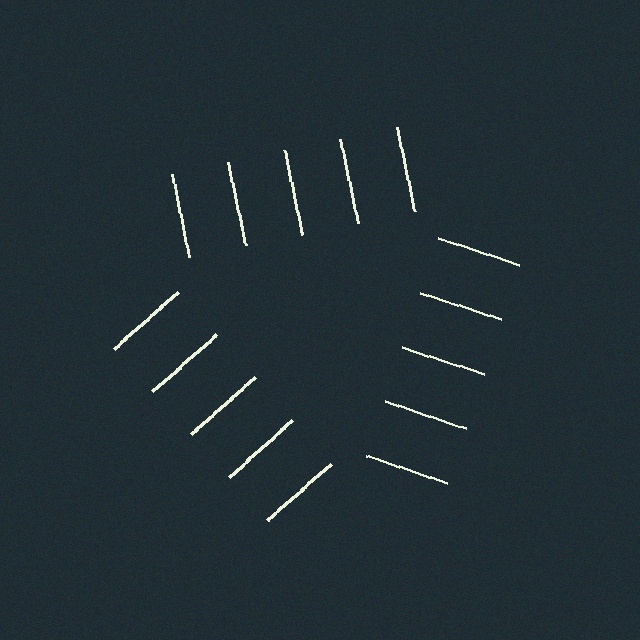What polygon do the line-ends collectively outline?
An illusory triangle — the line segments terminate on its edges but no continuous stroke is drawn.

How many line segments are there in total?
15 — 5 along each of the 3 edges.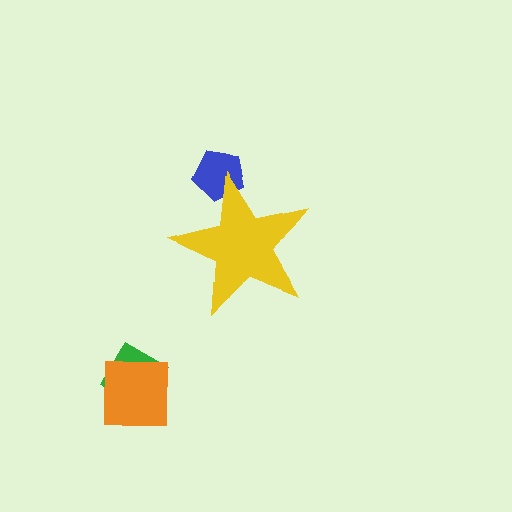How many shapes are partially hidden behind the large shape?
1 shape is partially hidden.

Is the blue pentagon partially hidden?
Yes, the blue pentagon is partially hidden behind the yellow star.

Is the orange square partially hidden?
No, the orange square is fully visible.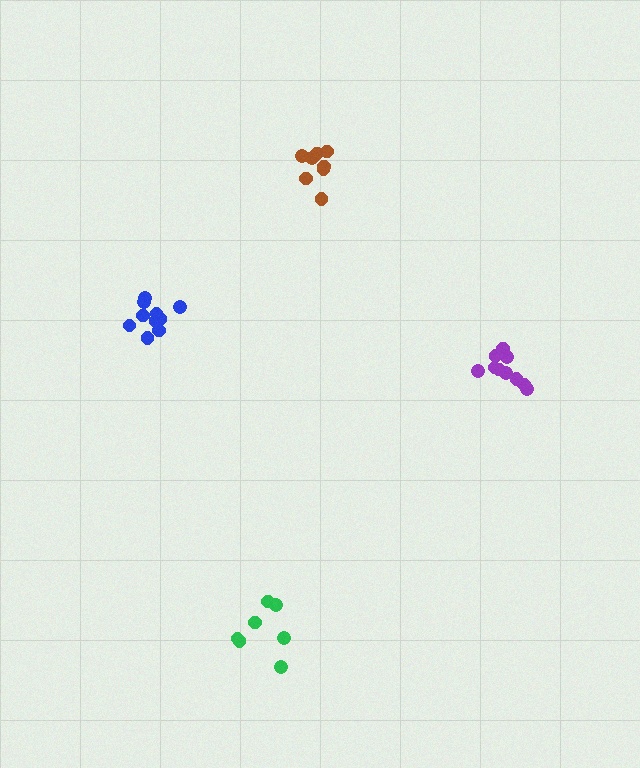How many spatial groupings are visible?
There are 4 spatial groupings.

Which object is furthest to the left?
The blue cluster is leftmost.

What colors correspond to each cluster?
The clusters are colored: purple, green, blue, brown.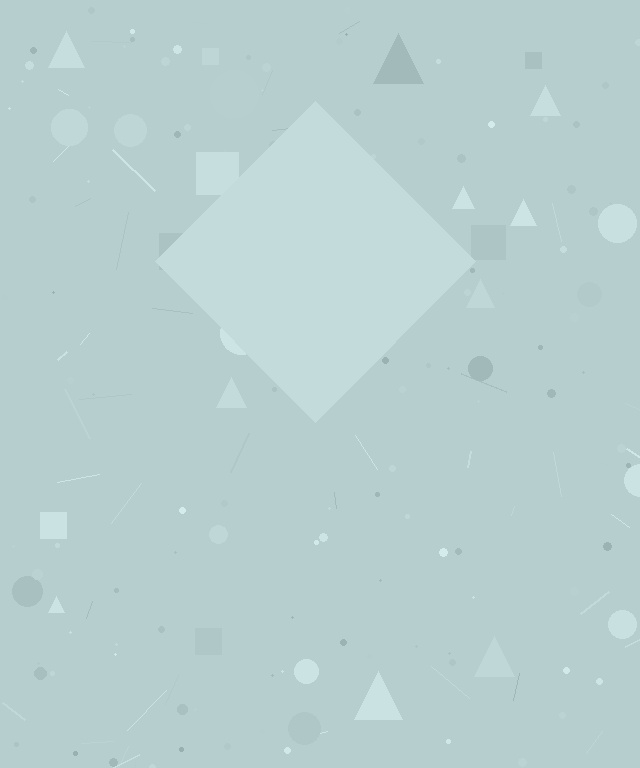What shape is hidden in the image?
A diamond is hidden in the image.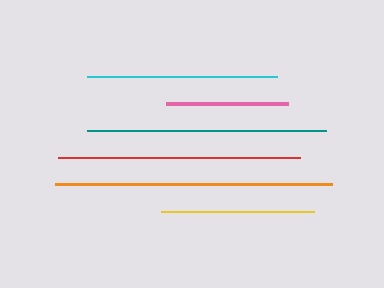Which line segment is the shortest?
The pink line is the shortest at approximately 122 pixels.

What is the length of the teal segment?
The teal segment is approximately 239 pixels long.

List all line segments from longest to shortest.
From longest to shortest: orange, red, teal, cyan, yellow, pink.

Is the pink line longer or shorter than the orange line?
The orange line is longer than the pink line.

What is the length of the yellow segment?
The yellow segment is approximately 152 pixels long.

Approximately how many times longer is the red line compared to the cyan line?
The red line is approximately 1.3 times the length of the cyan line.